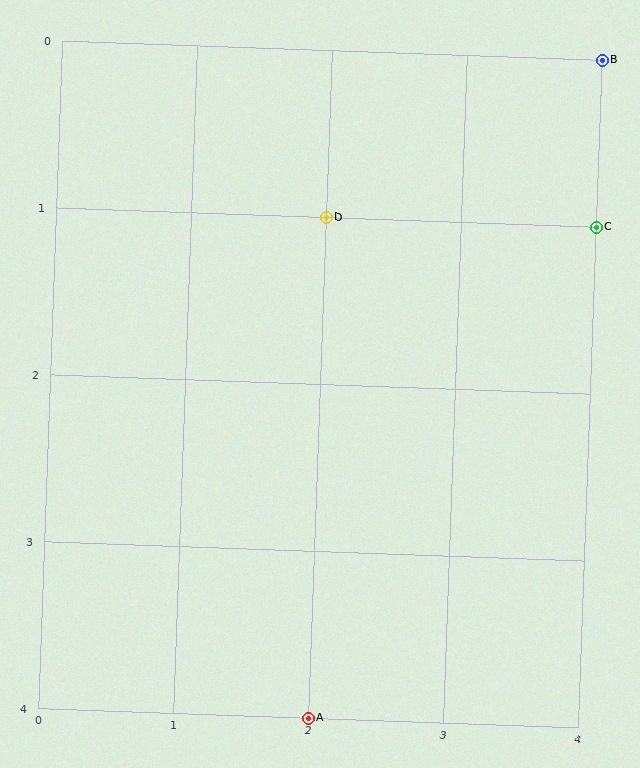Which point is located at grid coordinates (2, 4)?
Point A is at (2, 4).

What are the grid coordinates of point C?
Point C is at grid coordinates (4, 1).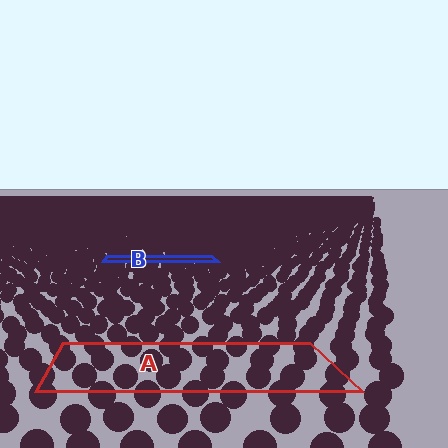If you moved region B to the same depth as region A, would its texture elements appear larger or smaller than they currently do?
They would appear larger. At a closer depth, the same texture elements are projected at a bigger on-screen size.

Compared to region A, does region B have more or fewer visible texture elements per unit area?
Region B has more texture elements per unit area — they are packed more densely because it is farther away.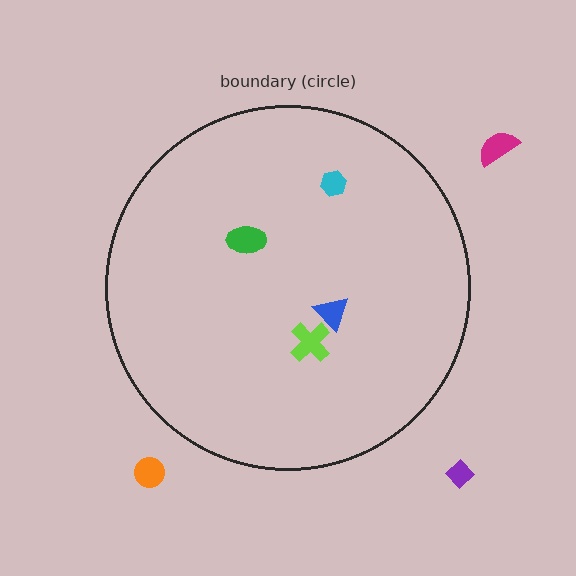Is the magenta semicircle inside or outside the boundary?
Outside.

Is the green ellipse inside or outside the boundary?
Inside.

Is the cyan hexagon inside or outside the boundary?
Inside.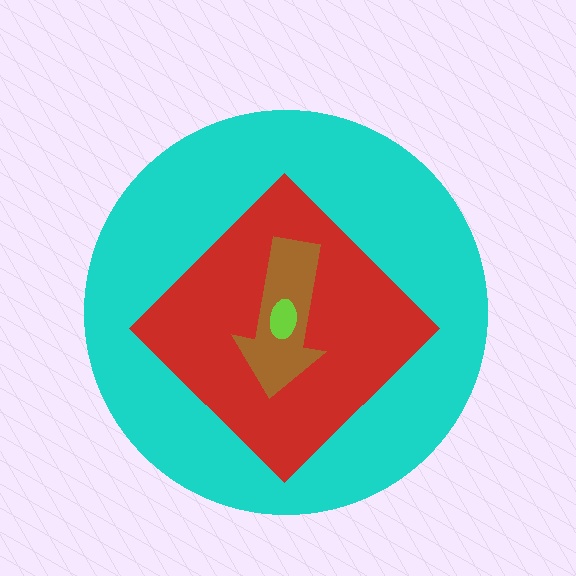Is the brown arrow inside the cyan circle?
Yes.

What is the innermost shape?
The lime ellipse.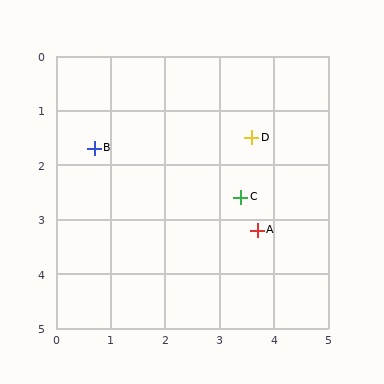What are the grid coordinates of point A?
Point A is at approximately (3.7, 3.2).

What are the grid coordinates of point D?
Point D is at approximately (3.6, 1.5).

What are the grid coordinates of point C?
Point C is at approximately (3.4, 2.6).